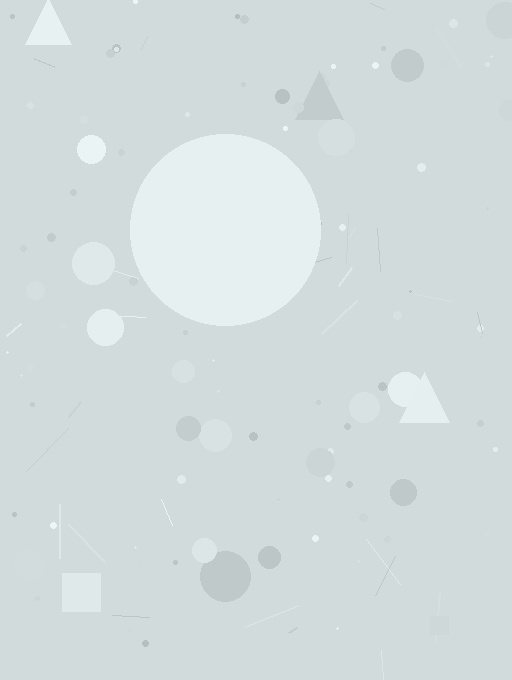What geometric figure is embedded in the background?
A circle is embedded in the background.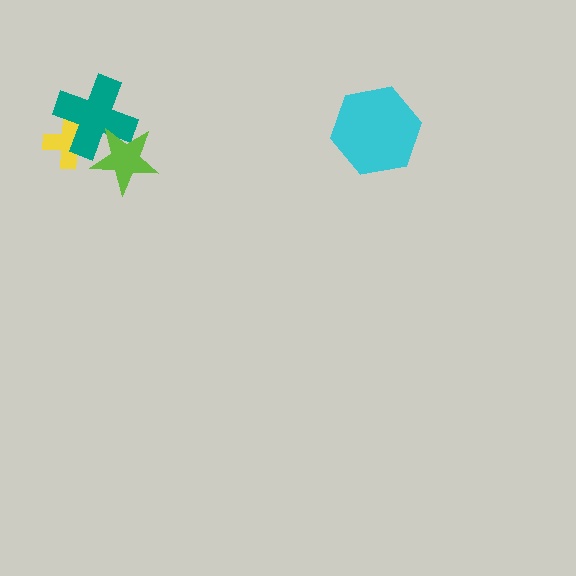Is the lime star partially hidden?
No, no other shape covers it.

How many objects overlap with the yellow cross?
1 object overlaps with the yellow cross.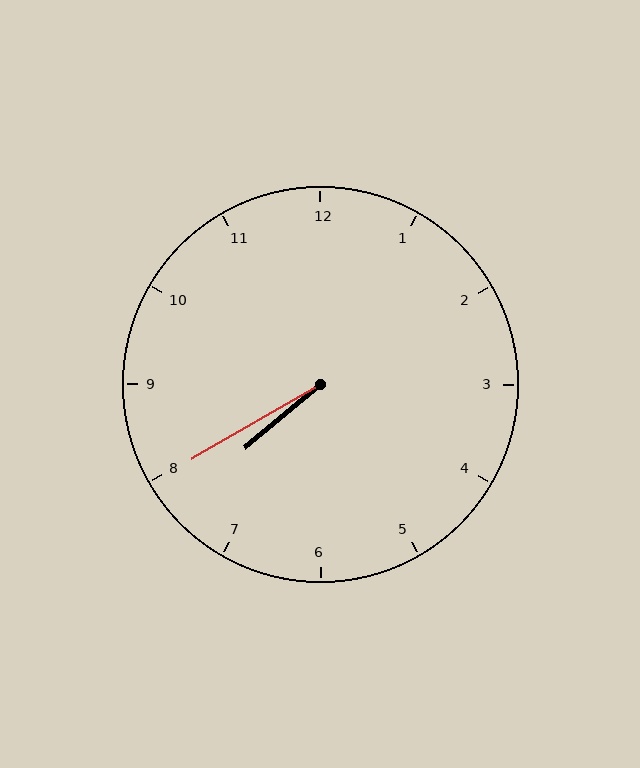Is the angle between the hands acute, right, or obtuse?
It is acute.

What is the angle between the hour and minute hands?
Approximately 10 degrees.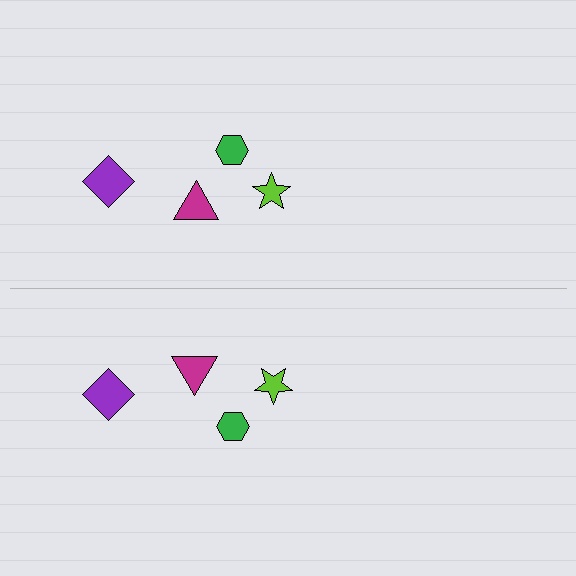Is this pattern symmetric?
Yes, this pattern has bilateral (reflection) symmetry.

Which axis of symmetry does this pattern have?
The pattern has a horizontal axis of symmetry running through the center of the image.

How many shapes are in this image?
There are 8 shapes in this image.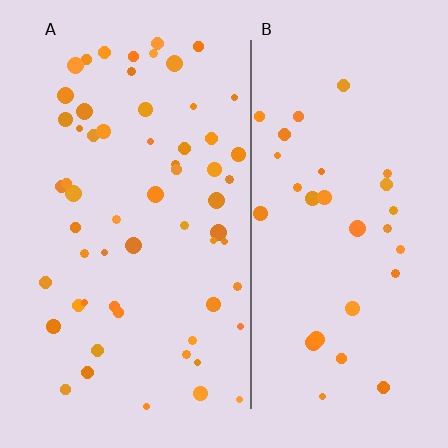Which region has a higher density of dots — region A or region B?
A (the left).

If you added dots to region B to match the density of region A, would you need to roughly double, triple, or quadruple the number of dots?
Approximately double.